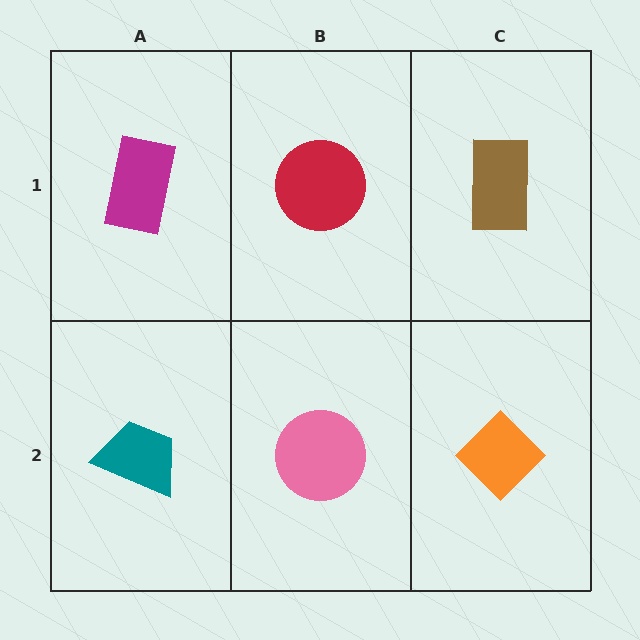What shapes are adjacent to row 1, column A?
A teal trapezoid (row 2, column A), a red circle (row 1, column B).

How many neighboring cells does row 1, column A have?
2.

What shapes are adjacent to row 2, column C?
A brown rectangle (row 1, column C), a pink circle (row 2, column B).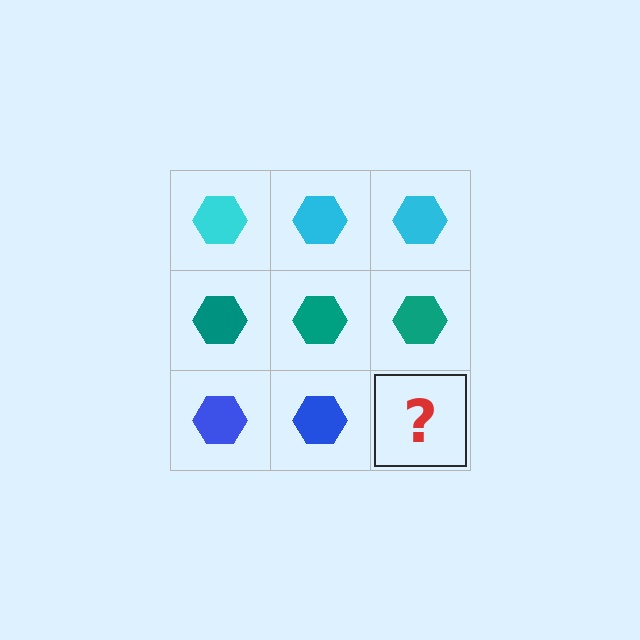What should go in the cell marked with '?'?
The missing cell should contain a blue hexagon.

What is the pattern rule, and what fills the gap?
The rule is that each row has a consistent color. The gap should be filled with a blue hexagon.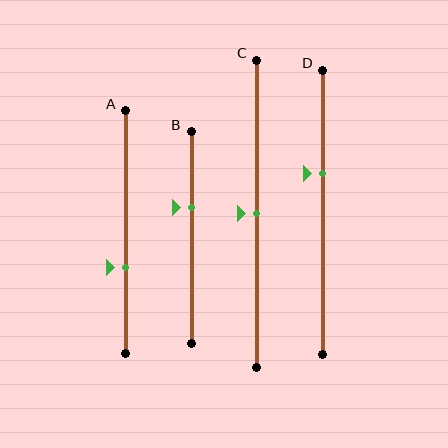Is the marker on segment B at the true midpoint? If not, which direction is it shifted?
No, the marker on segment B is shifted upward by about 14% of the segment length.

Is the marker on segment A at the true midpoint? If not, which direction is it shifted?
No, the marker on segment A is shifted downward by about 15% of the segment length.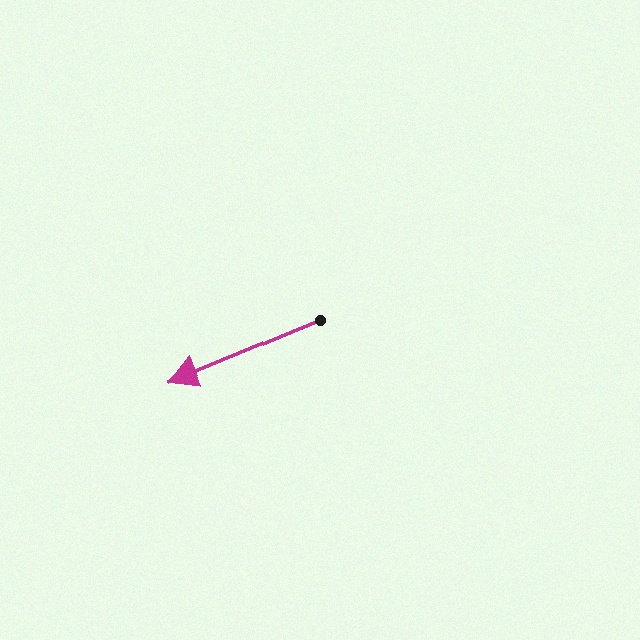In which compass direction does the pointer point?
Southwest.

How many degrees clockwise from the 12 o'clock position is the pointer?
Approximately 247 degrees.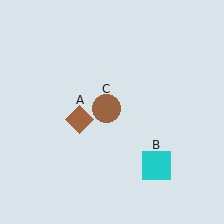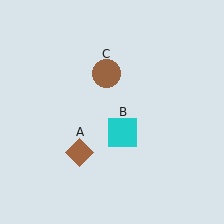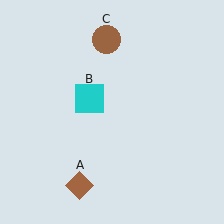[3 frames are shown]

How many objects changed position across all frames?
3 objects changed position: brown diamond (object A), cyan square (object B), brown circle (object C).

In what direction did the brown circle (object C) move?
The brown circle (object C) moved up.